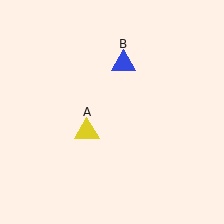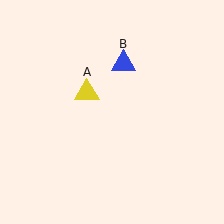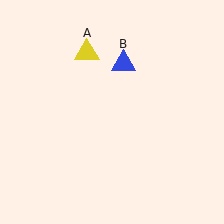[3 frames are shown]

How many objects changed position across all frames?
1 object changed position: yellow triangle (object A).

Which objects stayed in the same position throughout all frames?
Blue triangle (object B) remained stationary.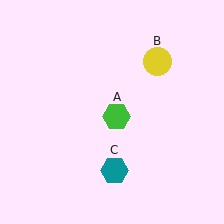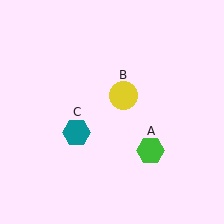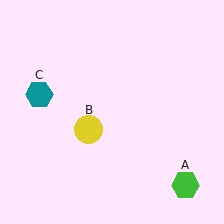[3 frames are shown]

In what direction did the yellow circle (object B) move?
The yellow circle (object B) moved down and to the left.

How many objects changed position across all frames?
3 objects changed position: green hexagon (object A), yellow circle (object B), teal hexagon (object C).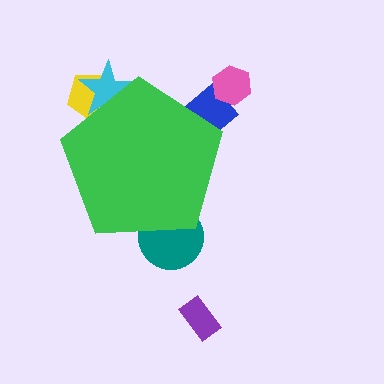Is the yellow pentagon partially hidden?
Yes, the yellow pentagon is partially hidden behind the green pentagon.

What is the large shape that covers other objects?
A green pentagon.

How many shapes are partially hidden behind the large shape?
4 shapes are partially hidden.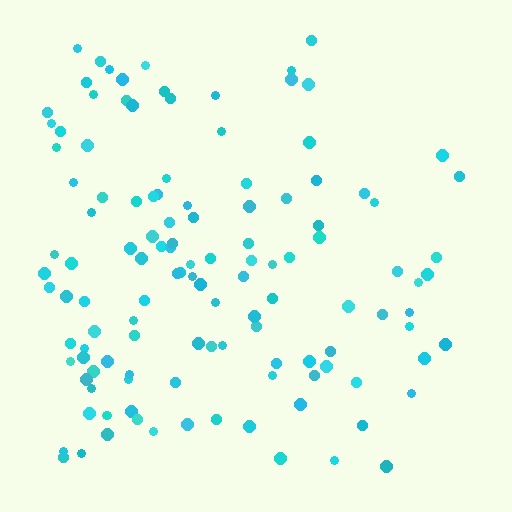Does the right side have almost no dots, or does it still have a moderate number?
Still a moderate number, just noticeably fewer than the left.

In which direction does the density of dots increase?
From right to left, with the left side densest.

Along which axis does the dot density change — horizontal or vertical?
Horizontal.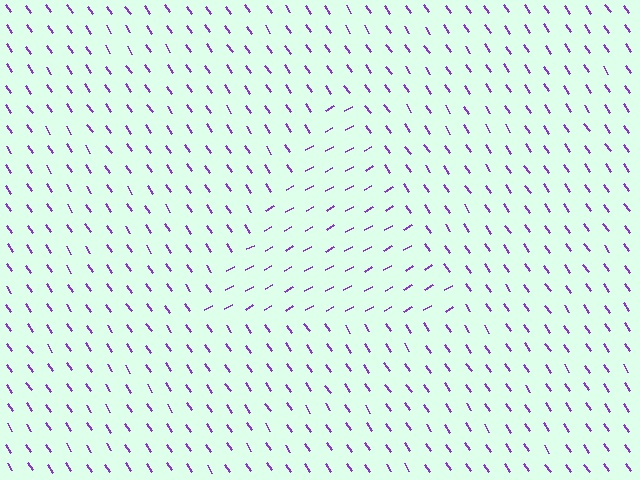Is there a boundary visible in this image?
Yes, there is a texture boundary formed by a change in line orientation.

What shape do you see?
I see a triangle.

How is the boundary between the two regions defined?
The boundary is defined purely by a change in line orientation (approximately 85 degrees difference). All lines are the same color and thickness.